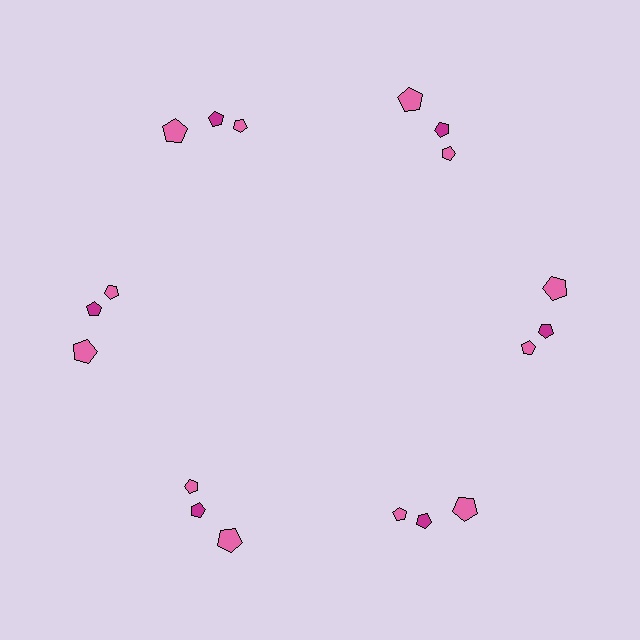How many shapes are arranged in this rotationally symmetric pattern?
There are 18 shapes, arranged in 6 groups of 3.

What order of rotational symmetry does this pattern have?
This pattern has 6-fold rotational symmetry.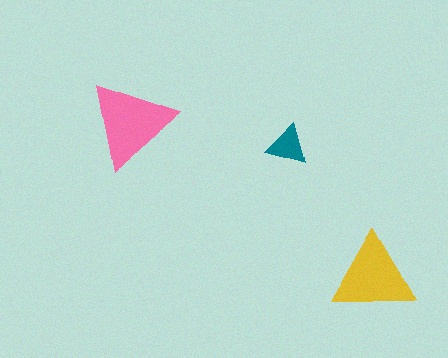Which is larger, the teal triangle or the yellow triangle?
The yellow one.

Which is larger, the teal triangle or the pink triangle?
The pink one.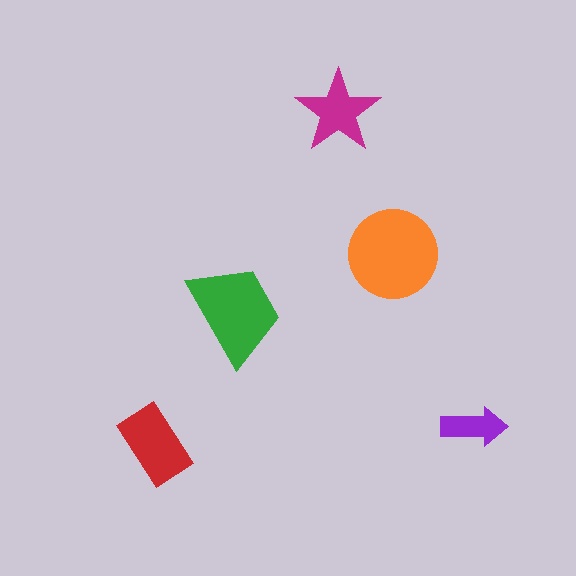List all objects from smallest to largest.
The purple arrow, the magenta star, the red rectangle, the green trapezoid, the orange circle.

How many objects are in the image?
There are 5 objects in the image.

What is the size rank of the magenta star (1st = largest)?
4th.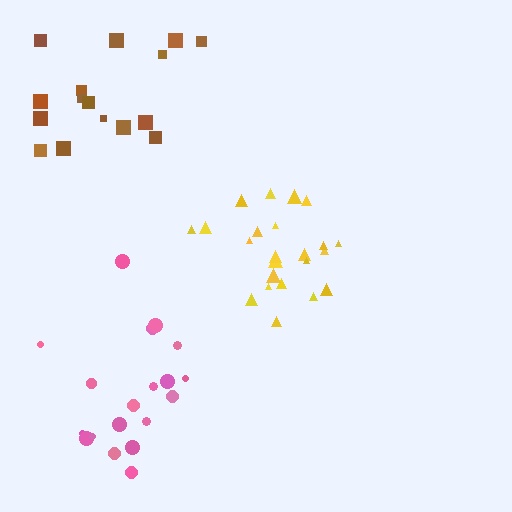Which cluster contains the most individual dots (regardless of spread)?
Yellow (24).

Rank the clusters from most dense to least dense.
yellow, pink, brown.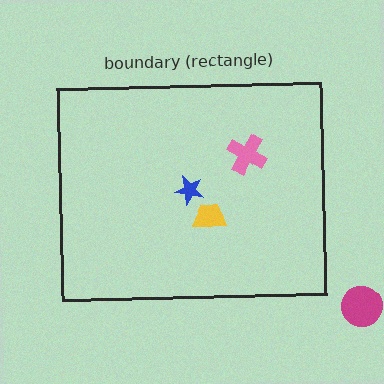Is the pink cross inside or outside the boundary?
Inside.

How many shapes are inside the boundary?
3 inside, 1 outside.